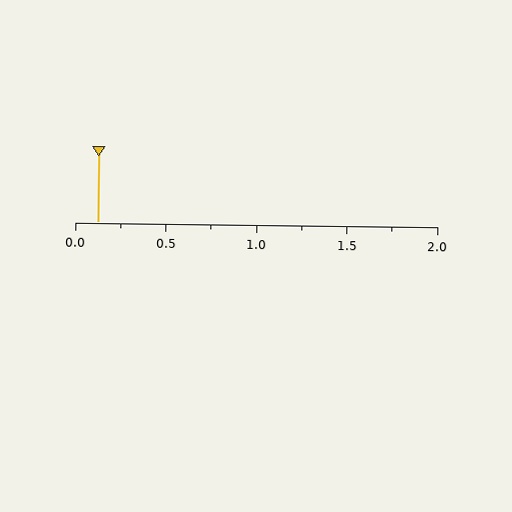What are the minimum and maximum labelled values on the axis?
The axis runs from 0.0 to 2.0.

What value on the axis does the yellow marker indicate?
The marker indicates approximately 0.12.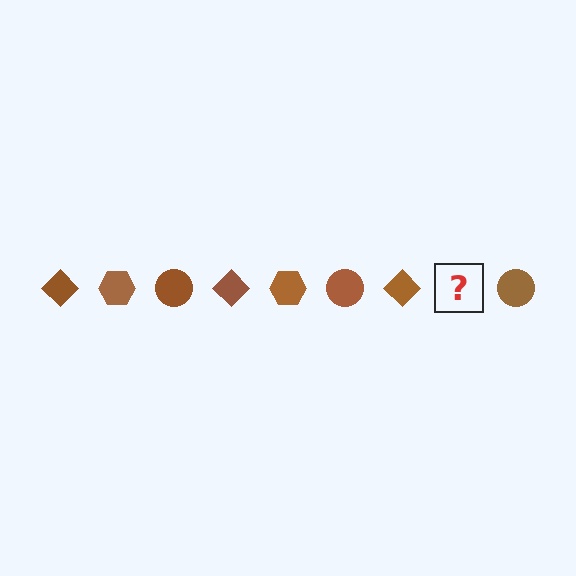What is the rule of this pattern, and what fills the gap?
The rule is that the pattern cycles through diamond, hexagon, circle shapes in brown. The gap should be filled with a brown hexagon.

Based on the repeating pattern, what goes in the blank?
The blank should be a brown hexagon.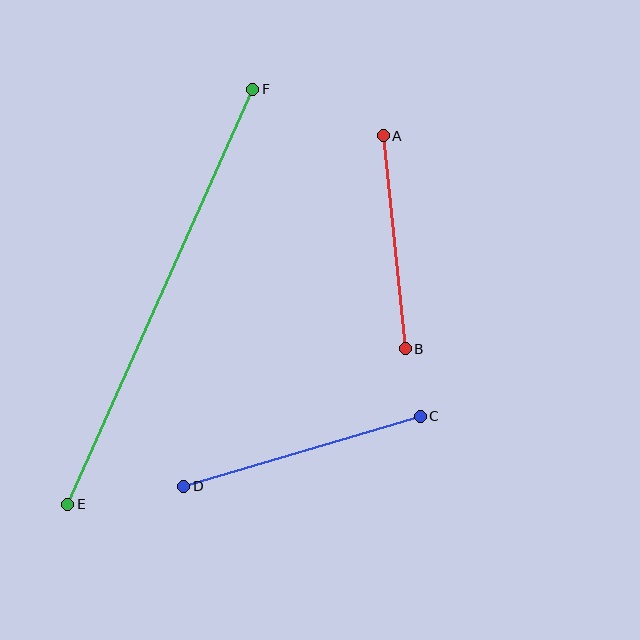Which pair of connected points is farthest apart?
Points E and F are farthest apart.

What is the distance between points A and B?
The distance is approximately 214 pixels.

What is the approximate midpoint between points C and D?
The midpoint is at approximately (302, 451) pixels.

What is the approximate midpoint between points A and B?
The midpoint is at approximately (394, 242) pixels.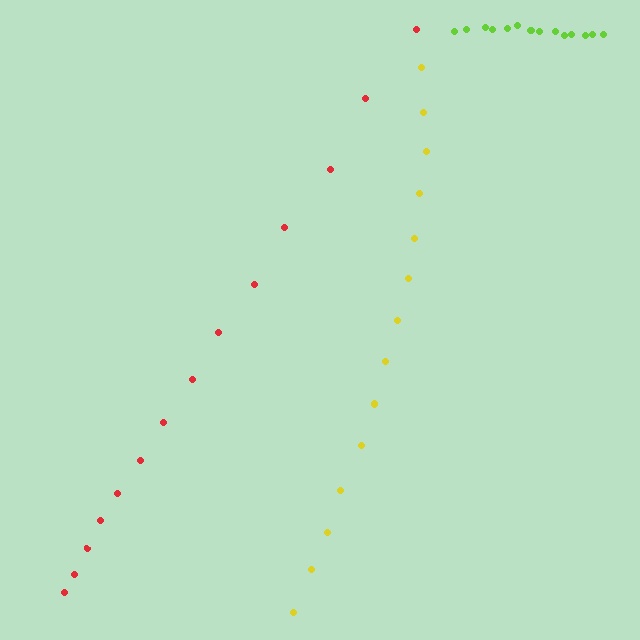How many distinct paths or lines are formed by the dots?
There are 3 distinct paths.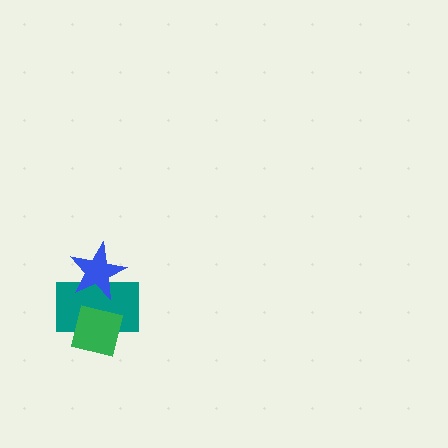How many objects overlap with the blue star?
1 object overlaps with the blue star.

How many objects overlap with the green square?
1 object overlaps with the green square.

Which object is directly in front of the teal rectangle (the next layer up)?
The green square is directly in front of the teal rectangle.